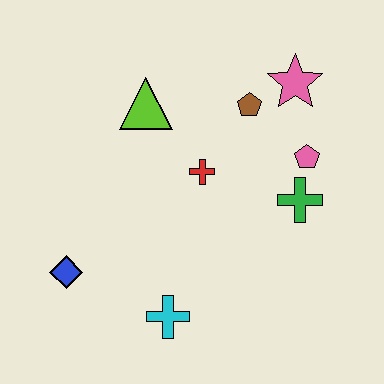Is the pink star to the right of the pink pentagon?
No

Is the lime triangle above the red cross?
Yes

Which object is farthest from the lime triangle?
The cyan cross is farthest from the lime triangle.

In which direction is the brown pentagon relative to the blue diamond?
The brown pentagon is to the right of the blue diamond.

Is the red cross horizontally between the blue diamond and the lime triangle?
No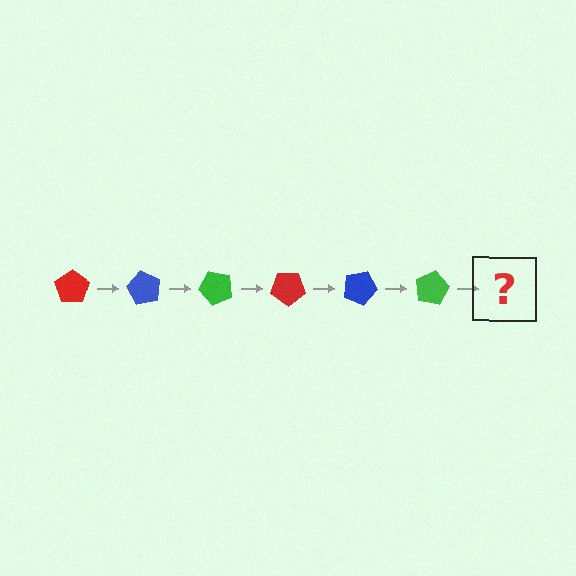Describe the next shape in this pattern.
It should be a red pentagon, rotated 360 degrees from the start.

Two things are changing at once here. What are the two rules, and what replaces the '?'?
The two rules are that it rotates 60 degrees each step and the color cycles through red, blue, and green. The '?' should be a red pentagon, rotated 360 degrees from the start.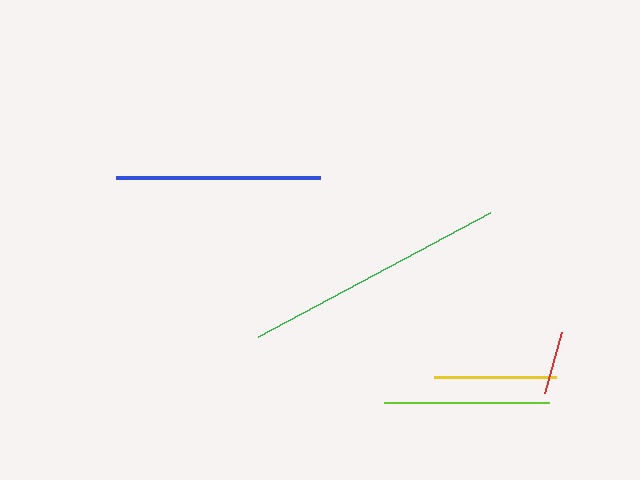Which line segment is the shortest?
The red line is the shortest at approximately 63 pixels.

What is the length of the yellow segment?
The yellow segment is approximately 122 pixels long.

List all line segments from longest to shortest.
From longest to shortest: green, blue, lime, yellow, red.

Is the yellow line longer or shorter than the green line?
The green line is longer than the yellow line.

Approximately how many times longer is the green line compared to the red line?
The green line is approximately 4.1 times the length of the red line.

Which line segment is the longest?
The green line is the longest at approximately 263 pixels.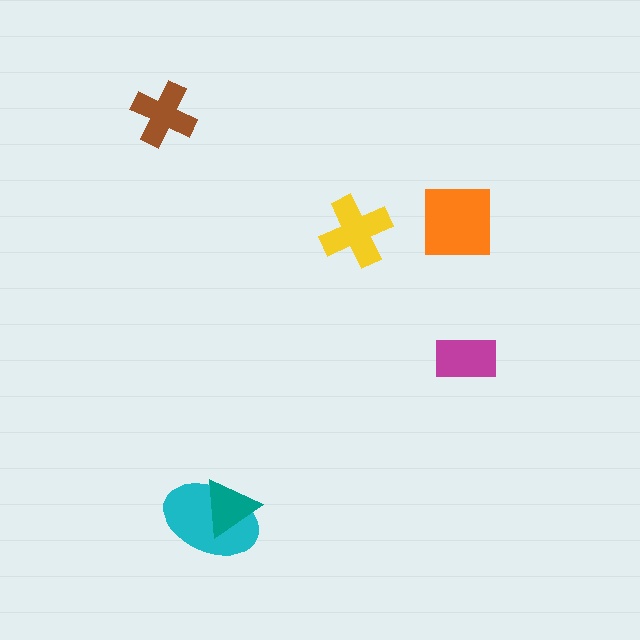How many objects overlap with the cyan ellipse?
1 object overlaps with the cyan ellipse.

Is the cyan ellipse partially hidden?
Yes, it is partially covered by another shape.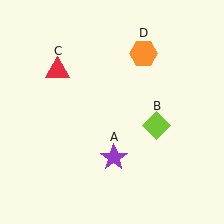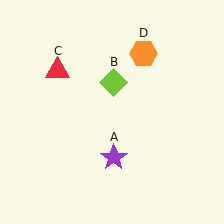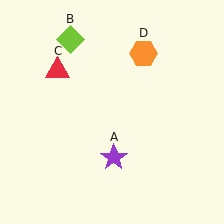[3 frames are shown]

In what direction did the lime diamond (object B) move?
The lime diamond (object B) moved up and to the left.